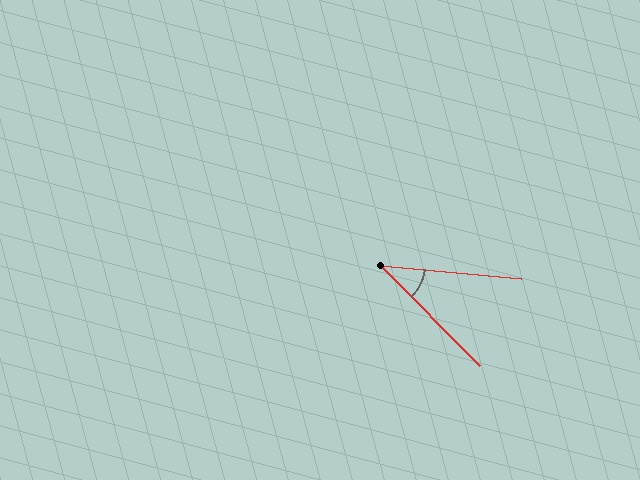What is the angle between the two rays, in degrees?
Approximately 40 degrees.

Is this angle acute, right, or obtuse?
It is acute.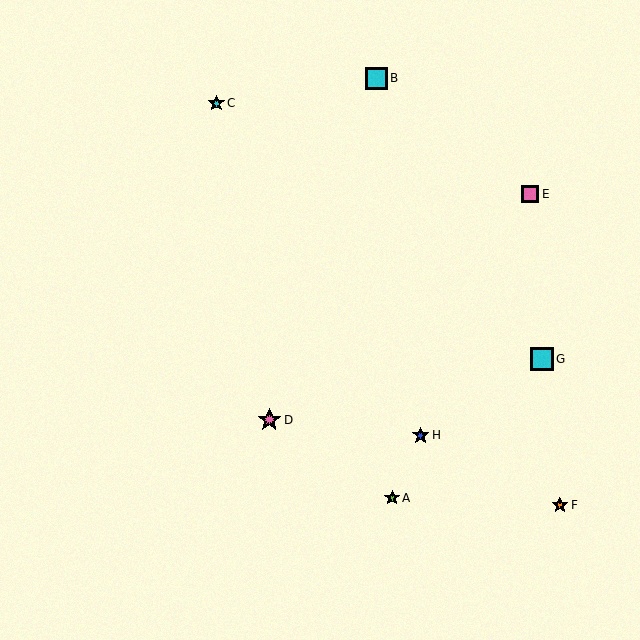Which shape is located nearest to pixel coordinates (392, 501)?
The lime star (labeled A) at (392, 498) is nearest to that location.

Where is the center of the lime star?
The center of the lime star is at (392, 498).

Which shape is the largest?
The cyan square (labeled G) is the largest.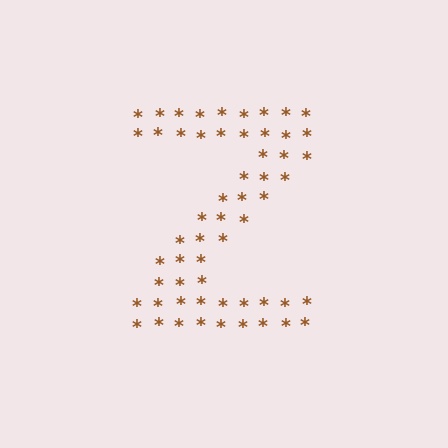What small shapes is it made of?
It is made of small asterisks.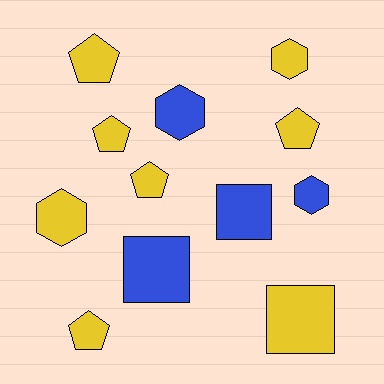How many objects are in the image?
There are 12 objects.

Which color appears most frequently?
Yellow, with 8 objects.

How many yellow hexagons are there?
There are 2 yellow hexagons.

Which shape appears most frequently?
Pentagon, with 5 objects.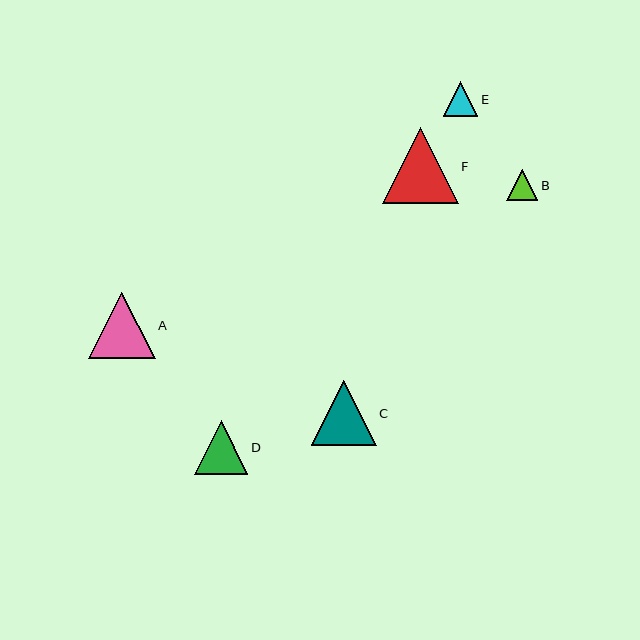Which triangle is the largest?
Triangle F is the largest with a size of approximately 76 pixels.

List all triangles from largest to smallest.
From largest to smallest: F, A, C, D, E, B.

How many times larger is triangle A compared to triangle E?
Triangle A is approximately 1.9 times the size of triangle E.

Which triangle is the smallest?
Triangle B is the smallest with a size of approximately 31 pixels.